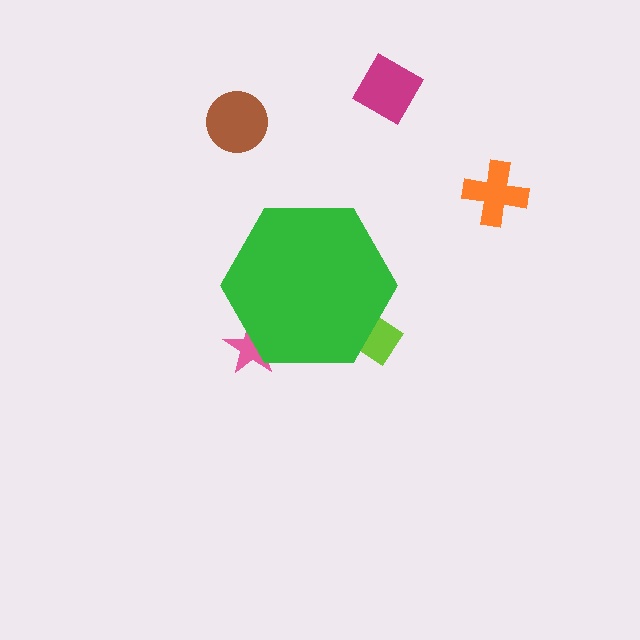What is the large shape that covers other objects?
A green hexagon.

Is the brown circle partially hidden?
No, the brown circle is fully visible.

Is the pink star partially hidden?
Yes, the pink star is partially hidden behind the green hexagon.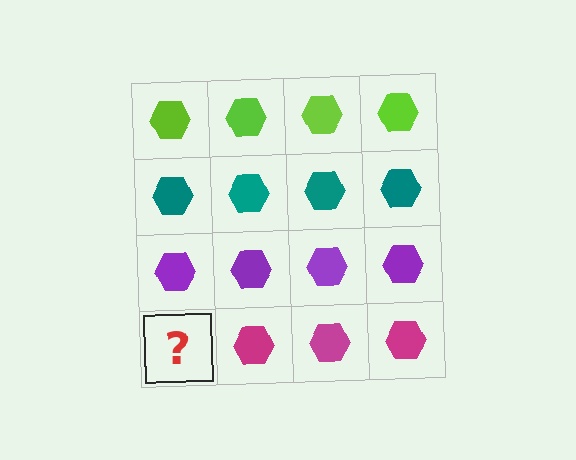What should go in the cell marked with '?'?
The missing cell should contain a magenta hexagon.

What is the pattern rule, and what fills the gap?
The rule is that each row has a consistent color. The gap should be filled with a magenta hexagon.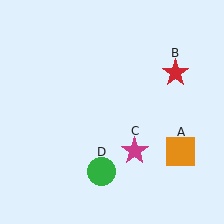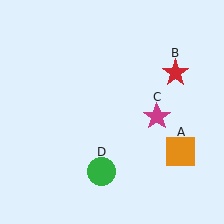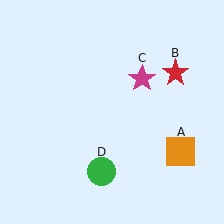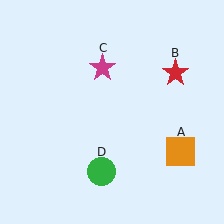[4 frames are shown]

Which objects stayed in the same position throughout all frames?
Orange square (object A) and red star (object B) and green circle (object D) remained stationary.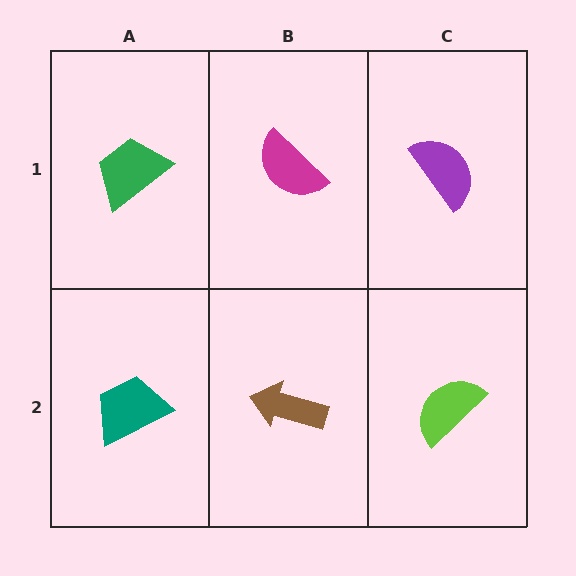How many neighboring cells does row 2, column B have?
3.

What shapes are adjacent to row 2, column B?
A magenta semicircle (row 1, column B), a teal trapezoid (row 2, column A), a lime semicircle (row 2, column C).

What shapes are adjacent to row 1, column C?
A lime semicircle (row 2, column C), a magenta semicircle (row 1, column B).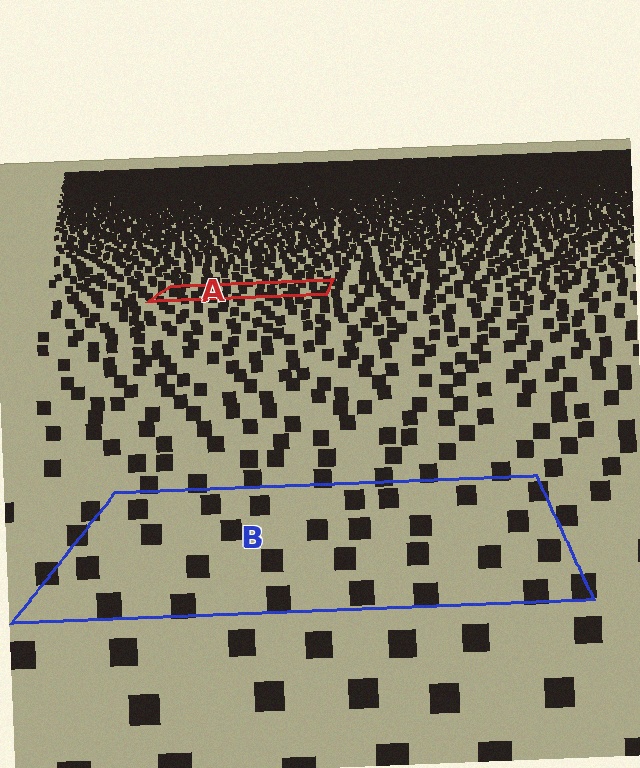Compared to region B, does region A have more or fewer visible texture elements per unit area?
Region A has more texture elements per unit area — they are packed more densely because it is farther away.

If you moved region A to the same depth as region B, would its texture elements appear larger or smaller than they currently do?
They would appear larger. At a closer depth, the same texture elements are projected at a bigger on-screen size.